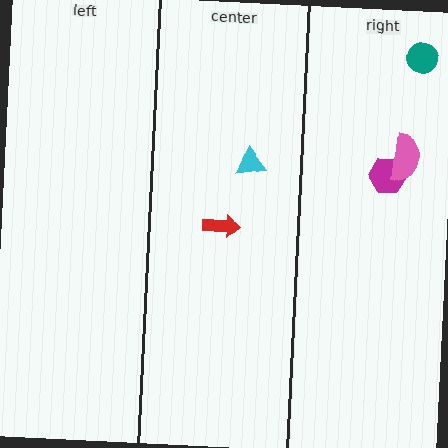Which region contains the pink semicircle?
The right region.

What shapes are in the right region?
The magenta hexagon, the teal circle, the pink semicircle.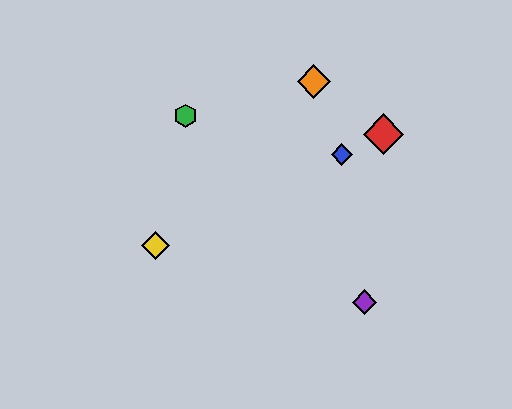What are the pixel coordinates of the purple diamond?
The purple diamond is at (365, 302).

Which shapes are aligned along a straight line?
The red diamond, the blue diamond, the yellow diamond are aligned along a straight line.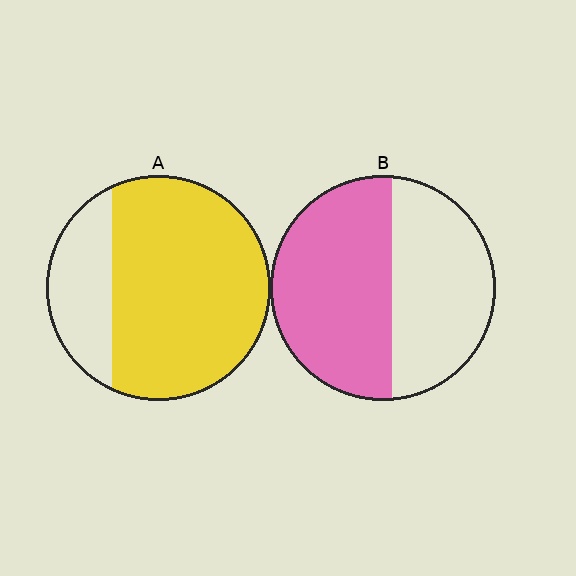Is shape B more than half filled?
Yes.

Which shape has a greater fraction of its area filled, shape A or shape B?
Shape A.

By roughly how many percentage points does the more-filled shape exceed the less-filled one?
By roughly 20 percentage points (A over B).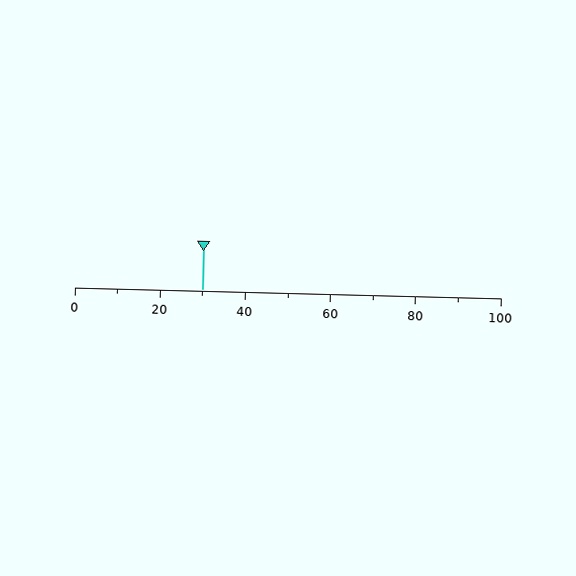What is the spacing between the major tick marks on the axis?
The major ticks are spaced 20 apart.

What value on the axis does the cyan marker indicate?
The marker indicates approximately 30.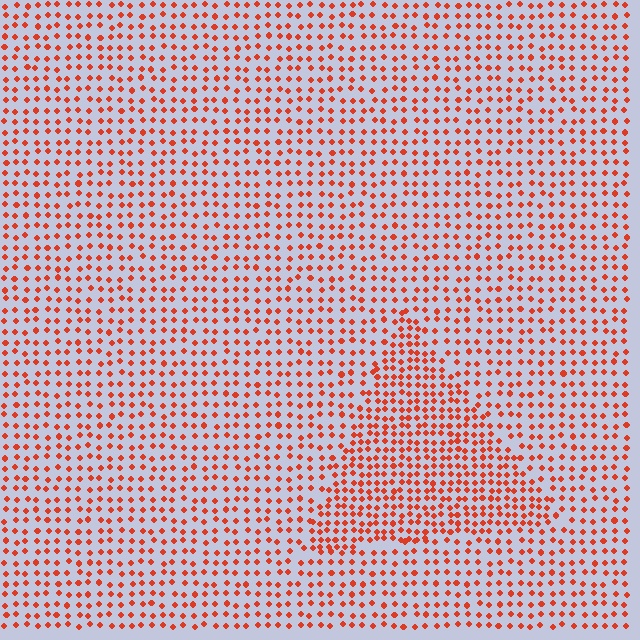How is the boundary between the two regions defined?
The boundary is defined by a change in element density (approximately 1.7x ratio). All elements are the same color, size, and shape.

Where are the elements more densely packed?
The elements are more densely packed inside the triangle boundary.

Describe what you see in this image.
The image contains small red elements arranged at two different densities. A triangle-shaped region is visible where the elements are more densely packed than the surrounding area.